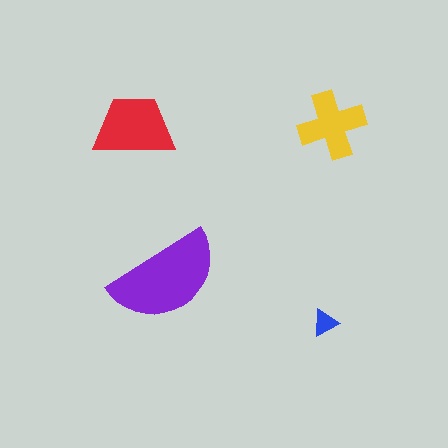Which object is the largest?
The purple semicircle.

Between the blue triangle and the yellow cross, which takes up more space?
The yellow cross.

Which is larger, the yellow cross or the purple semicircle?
The purple semicircle.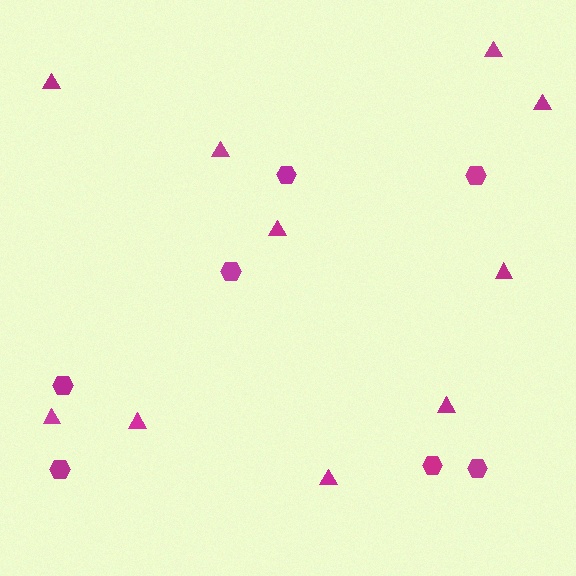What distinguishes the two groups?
There are 2 groups: one group of hexagons (7) and one group of triangles (10).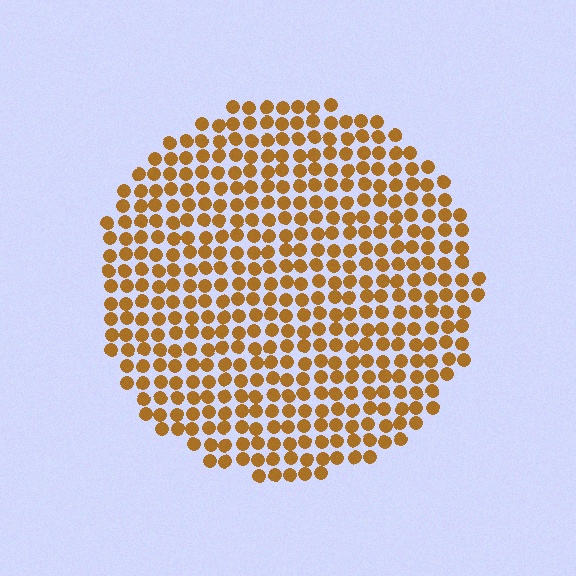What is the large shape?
The large shape is a circle.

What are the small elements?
The small elements are circles.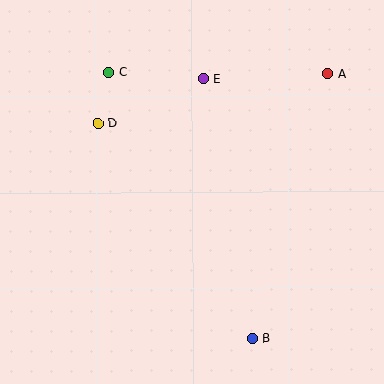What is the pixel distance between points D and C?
The distance between D and C is 52 pixels.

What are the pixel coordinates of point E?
Point E is at (203, 79).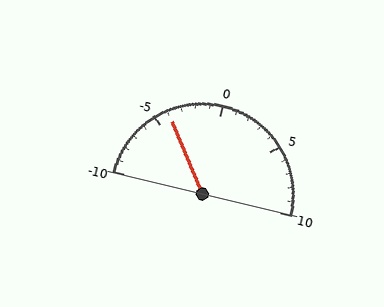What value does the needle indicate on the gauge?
The needle indicates approximately -4.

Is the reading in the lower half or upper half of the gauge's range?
The reading is in the lower half of the range (-10 to 10).